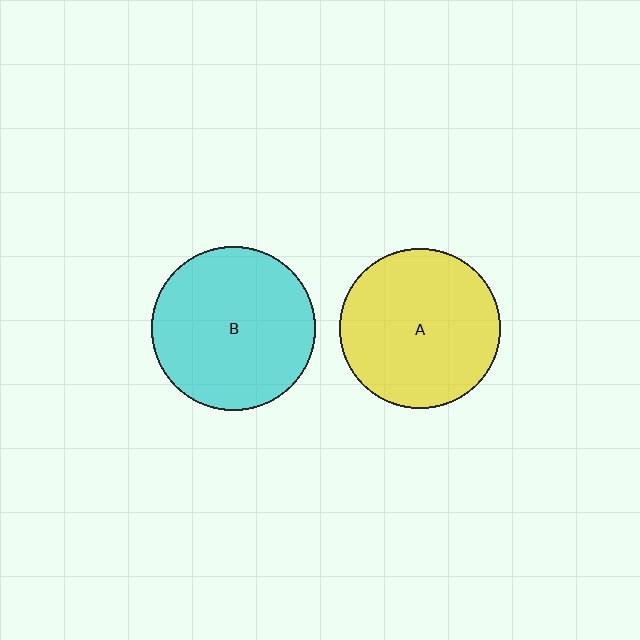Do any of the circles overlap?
No, none of the circles overlap.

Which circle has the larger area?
Circle B (cyan).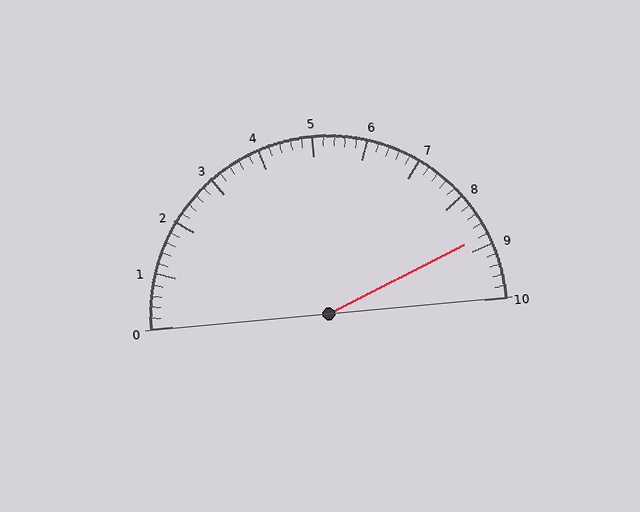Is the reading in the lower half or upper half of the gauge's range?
The reading is in the upper half of the range (0 to 10).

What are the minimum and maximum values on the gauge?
The gauge ranges from 0 to 10.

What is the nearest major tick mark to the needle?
The nearest major tick mark is 9.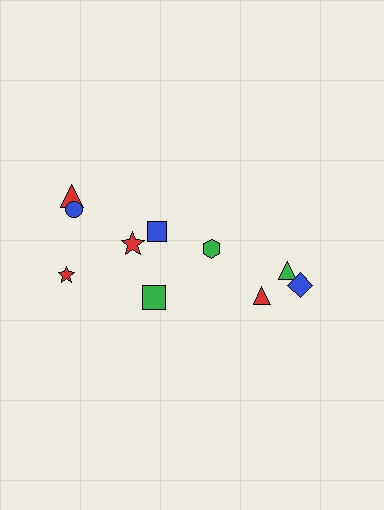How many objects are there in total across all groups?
There are 10 objects.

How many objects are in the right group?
There are 4 objects.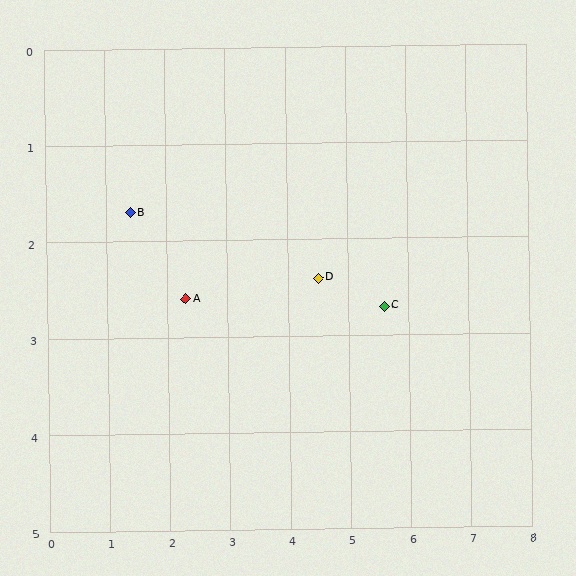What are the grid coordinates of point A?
Point A is at approximately (2.3, 2.6).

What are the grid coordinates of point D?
Point D is at approximately (4.5, 2.4).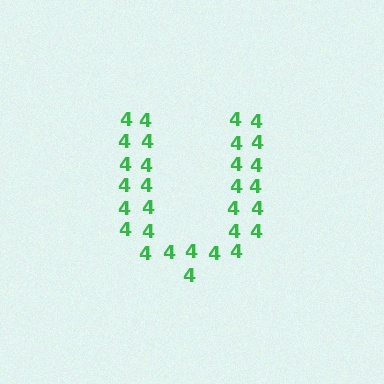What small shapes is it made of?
It is made of small digit 4's.